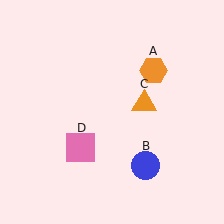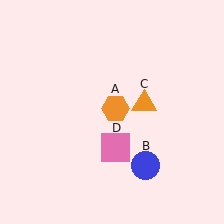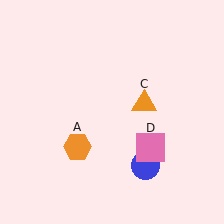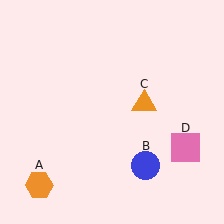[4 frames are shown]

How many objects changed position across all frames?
2 objects changed position: orange hexagon (object A), pink square (object D).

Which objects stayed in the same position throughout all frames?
Blue circle (object B) and orange triangle (object C) remained stationary.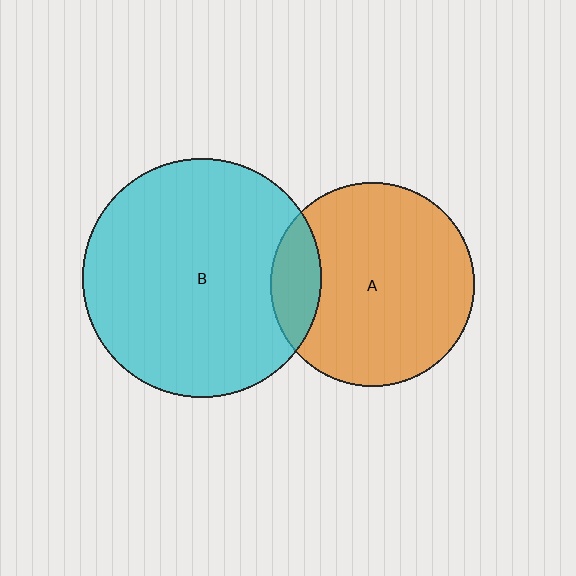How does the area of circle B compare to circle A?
Approximately 1.4 times.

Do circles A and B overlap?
Yes.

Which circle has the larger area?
Circle B (cyan).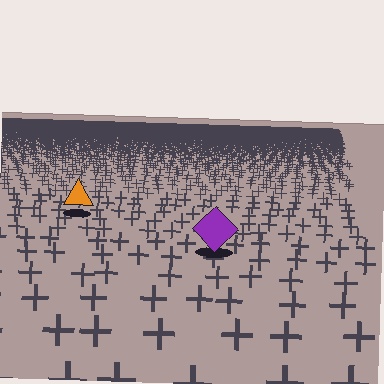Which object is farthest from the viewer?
The orange triangle is farthest from the viewer. It appears smaller and the ground texture around it is denser.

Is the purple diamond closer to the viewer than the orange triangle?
Yes. The purple diamond is closer — you can tell from the texture gradient: the ground texture is coarser near it.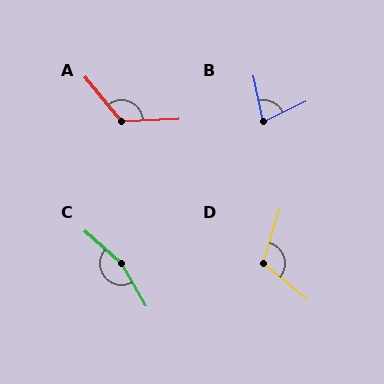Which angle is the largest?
C, at approximately 161 degrees.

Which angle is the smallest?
B, at approximately 76 degrees.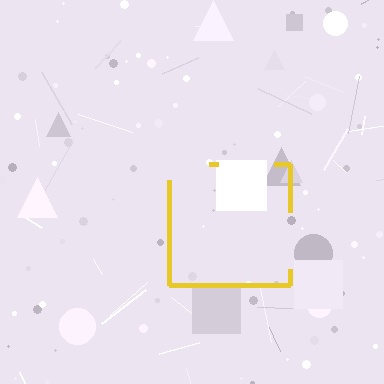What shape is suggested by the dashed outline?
The dashed outline suggests a square.